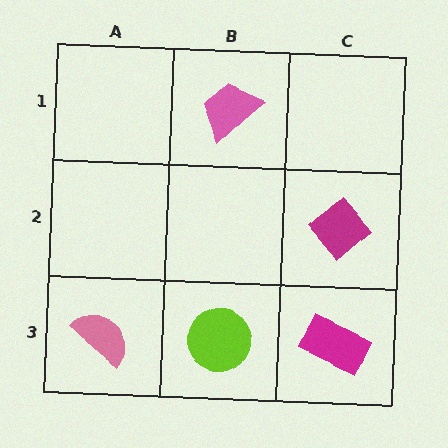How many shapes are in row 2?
1 shape.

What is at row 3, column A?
A pink semicircle.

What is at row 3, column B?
A lime circle.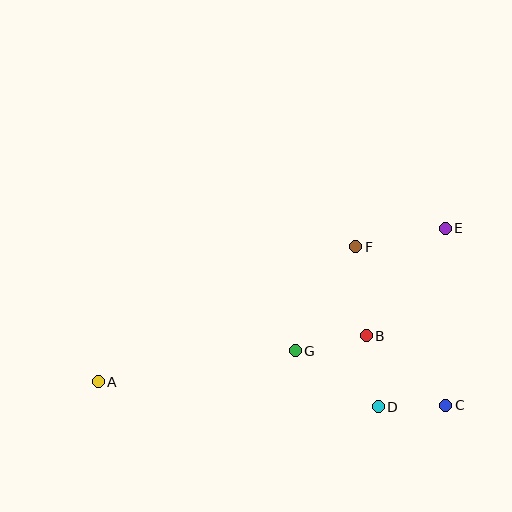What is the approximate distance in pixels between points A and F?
The distance between A and F is approximately 291 pixels.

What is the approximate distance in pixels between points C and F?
The distance between C and F is approximately 182 pixels.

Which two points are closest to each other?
Points C and D are closest to each other.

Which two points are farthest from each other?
Points A and E are farthest from each other.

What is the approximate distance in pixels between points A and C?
The distance between A and C is approximately 348 pixels.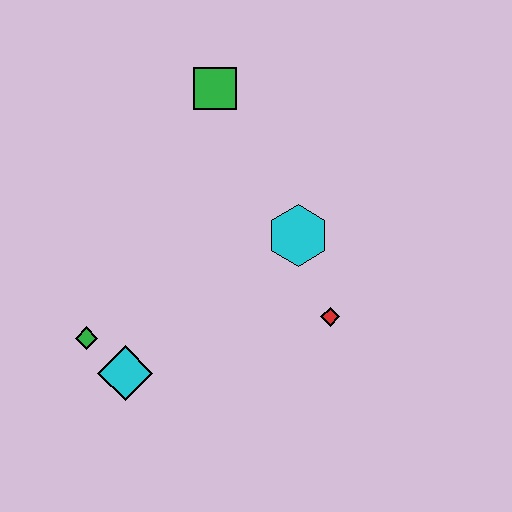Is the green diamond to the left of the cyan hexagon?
Yes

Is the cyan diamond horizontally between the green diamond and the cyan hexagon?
Yes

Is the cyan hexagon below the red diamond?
No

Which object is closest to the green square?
The cyan hexagon is closest to the green square.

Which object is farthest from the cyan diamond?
The green square is farthest from the cyan diamond.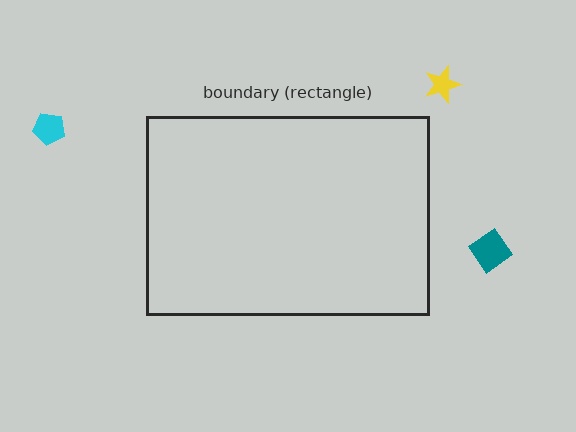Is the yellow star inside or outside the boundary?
Outside.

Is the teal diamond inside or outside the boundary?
Outside.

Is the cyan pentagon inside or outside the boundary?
Outside.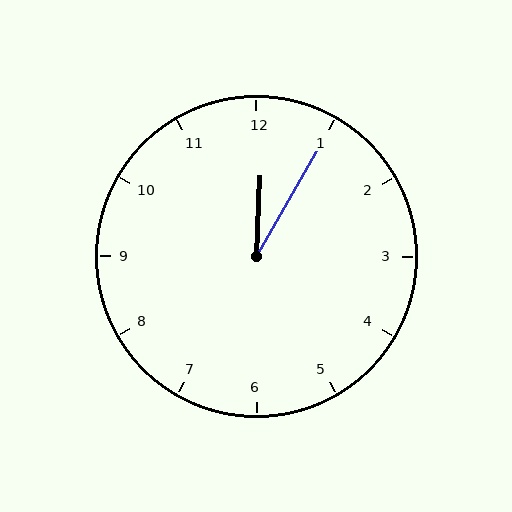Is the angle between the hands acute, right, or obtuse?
It is acute.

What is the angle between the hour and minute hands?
Approximately 28 degrees.